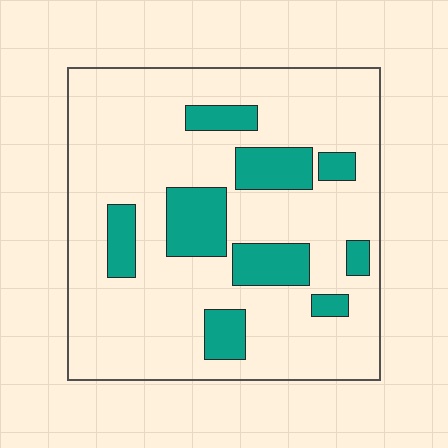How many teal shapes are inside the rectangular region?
9.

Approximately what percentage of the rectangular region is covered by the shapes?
Approximately 20%.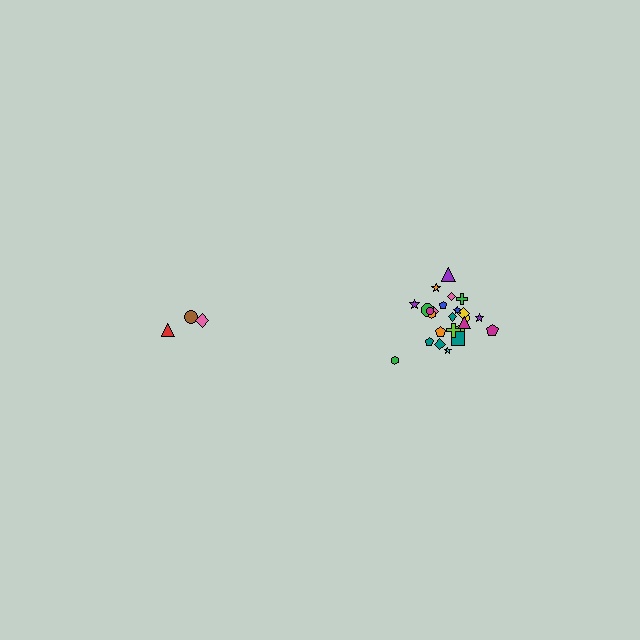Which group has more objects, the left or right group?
The right group.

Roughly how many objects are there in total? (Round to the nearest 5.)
Roughly 30 objects in total.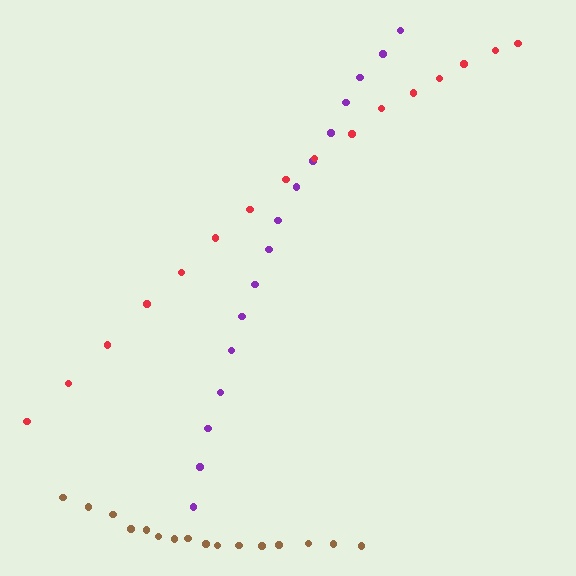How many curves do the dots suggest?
There are 3 distinct paths.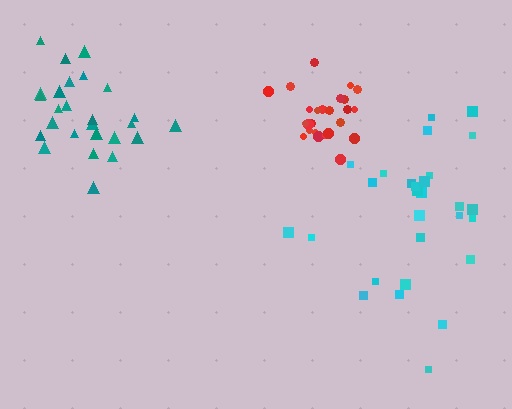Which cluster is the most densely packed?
Red.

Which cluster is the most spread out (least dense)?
Cyan.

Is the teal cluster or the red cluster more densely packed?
Red.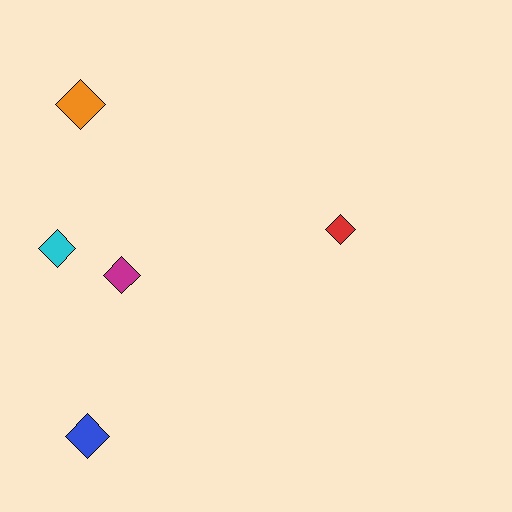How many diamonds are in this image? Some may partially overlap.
There are 5 diamonds.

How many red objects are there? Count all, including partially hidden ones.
There is 1 red object.